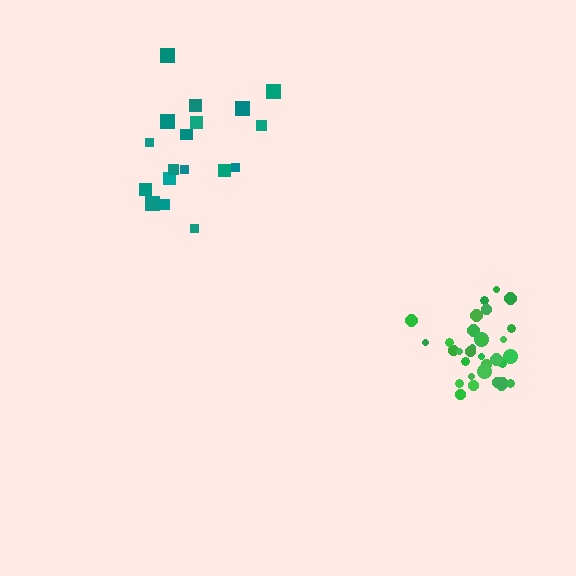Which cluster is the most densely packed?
Green.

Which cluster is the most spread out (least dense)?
Teal.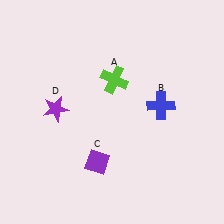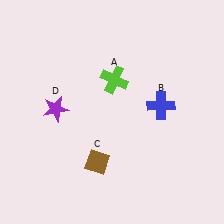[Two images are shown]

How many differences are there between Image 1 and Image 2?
There is 1 difference between the two images.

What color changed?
The diamond (C) changed from purple in Image 1 to brown in Image 2.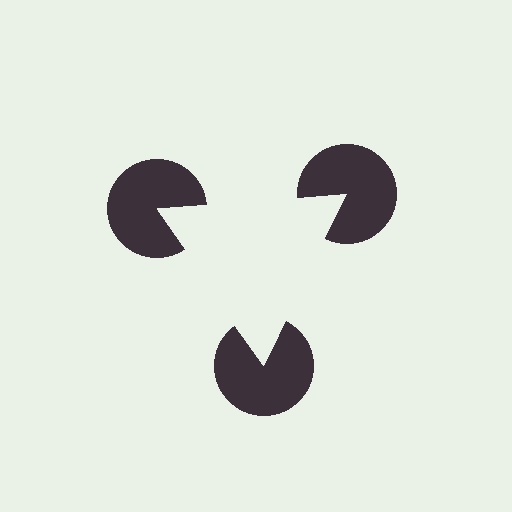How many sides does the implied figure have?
3 sides.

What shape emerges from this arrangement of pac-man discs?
An illusory triangle — its edges are inferred from the aligned wedge cuts in the pac-man discs, not physically drawn.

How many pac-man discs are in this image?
There are 3 — one at each vertex of the illusory triangle.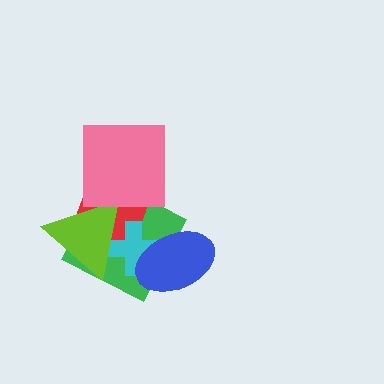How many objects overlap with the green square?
5 objects overlap with the green square.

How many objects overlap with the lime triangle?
3 objects overlap with the lime triangle.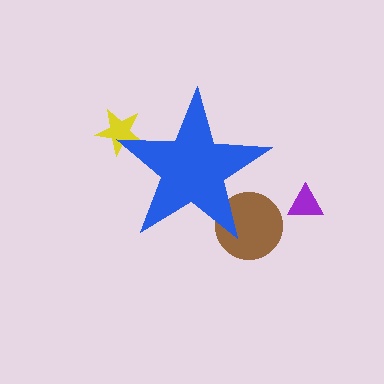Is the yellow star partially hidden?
Yes, the yellow star is partially hidden behind the blue star.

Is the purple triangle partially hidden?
No, the purple triangle is fully visible.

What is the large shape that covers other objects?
A blue star.